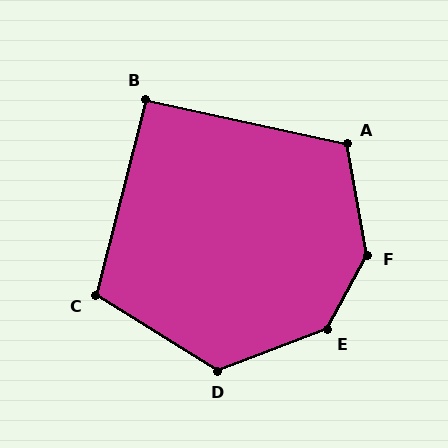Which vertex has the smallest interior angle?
B, at approximately 92 degrees.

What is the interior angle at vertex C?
Approximately 107 degrees (obtuse).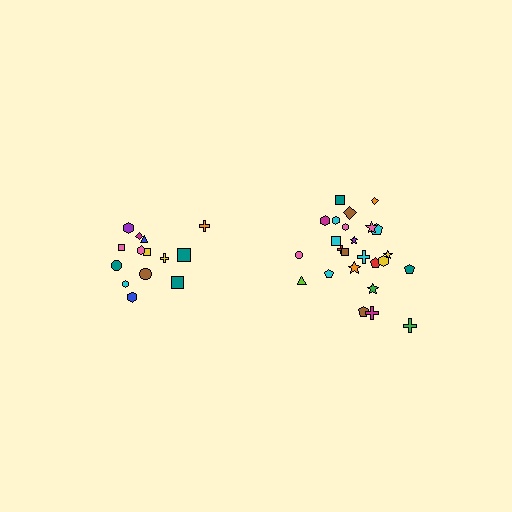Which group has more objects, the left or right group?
The right group.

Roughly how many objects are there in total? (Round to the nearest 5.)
Roughly 40 objects in total.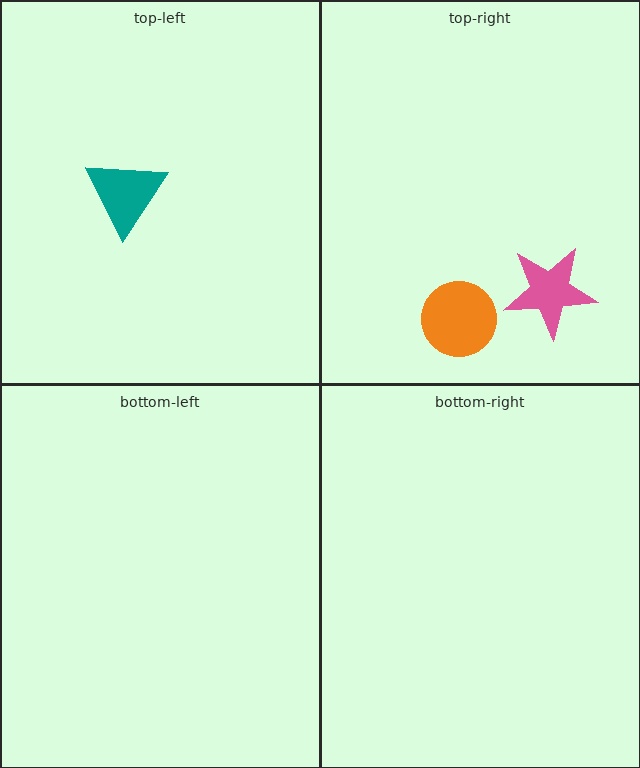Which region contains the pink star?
The top-right region.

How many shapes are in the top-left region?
1.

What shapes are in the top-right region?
The pink star, the orange circle.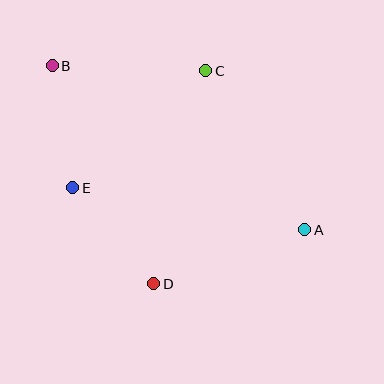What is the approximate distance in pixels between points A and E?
The distance between A and E is approximately 236 pixels.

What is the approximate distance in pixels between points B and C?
The distance between B and C is approximately 154 pixels.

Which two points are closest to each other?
Points B and E are closest to each other.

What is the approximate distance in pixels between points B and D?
The distance between B and D is approximately 240 pixels.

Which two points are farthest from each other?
Points A and B are farthest from each other.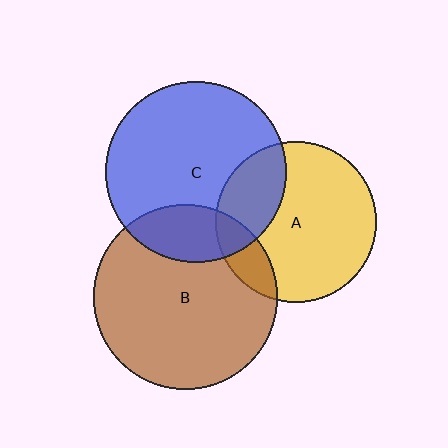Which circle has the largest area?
Circle B (brown).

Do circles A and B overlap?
Yes.